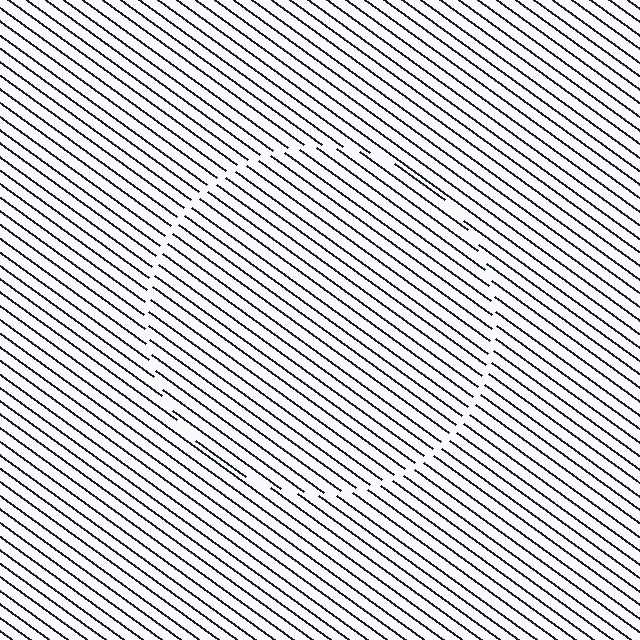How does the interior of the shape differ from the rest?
The interior of the shape contains the same grating, shifted by half a period — the contour is defined by the phase discontinuity where line-ends from the inner and outer gratings abut.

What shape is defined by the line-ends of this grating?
An illusory circle. The interior of the shape contains the same grating, shifted by half a period — the contour is defined by the phase discontinuity where line-ends from the inner and outer gratings abut.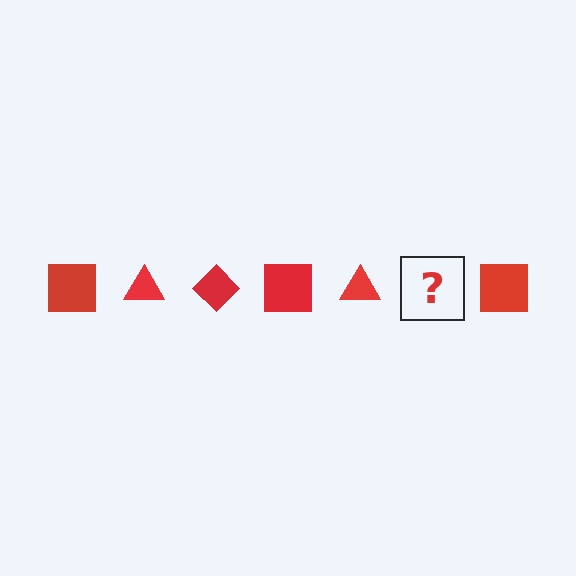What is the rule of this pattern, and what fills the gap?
The rule is that the pattern cycles through square, triangle, diamond shapes in red. The gap should be filled with a red diamond.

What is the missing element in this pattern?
The missing element is a red diamond.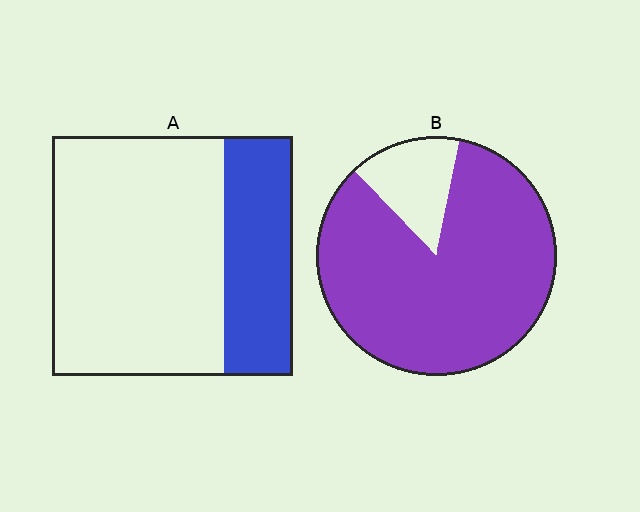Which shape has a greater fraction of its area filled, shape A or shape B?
Shape B.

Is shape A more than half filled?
No.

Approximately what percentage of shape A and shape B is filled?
A is approximately 30% and B is approximately 85%.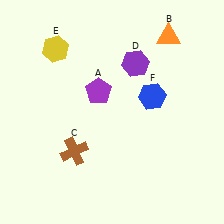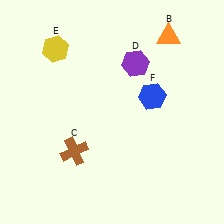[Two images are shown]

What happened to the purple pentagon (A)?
The purple pentagon (A) was removed in Image 2. It was in the top-left area of Image 1.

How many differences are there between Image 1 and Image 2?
There is 1 difference between the two images.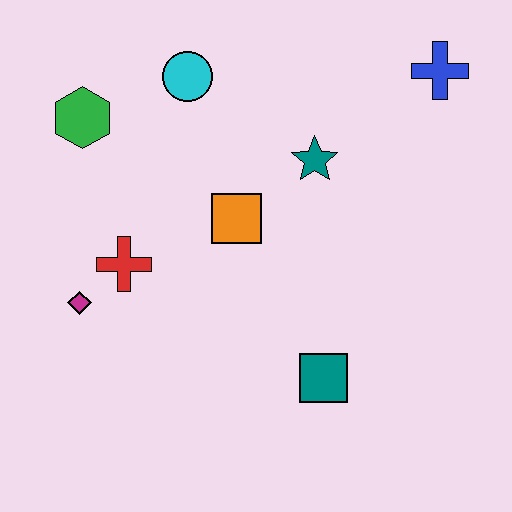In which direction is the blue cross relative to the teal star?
The blue cross is to the right of the teal star.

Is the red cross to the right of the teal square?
No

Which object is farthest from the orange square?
The blue cross is farthest from the orange square.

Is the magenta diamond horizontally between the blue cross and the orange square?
No